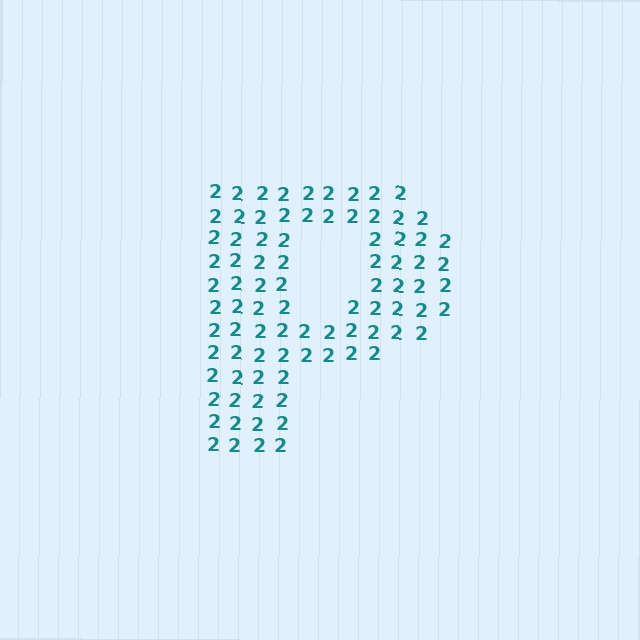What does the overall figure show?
The overall figure shows the letter P.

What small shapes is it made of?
It is made of small digit 2's.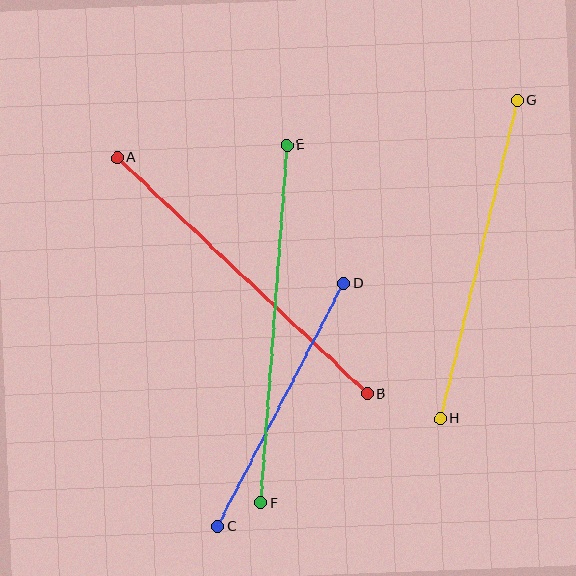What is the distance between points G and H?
The distance is approximately 327 pixels.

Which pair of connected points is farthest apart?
Points E and F are farthest apart.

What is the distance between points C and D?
The distance is approximately 274 pixels.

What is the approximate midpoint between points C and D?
The midpoint is at approximately (281, 405) pixels.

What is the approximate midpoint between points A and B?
The midpoint is at approximately (242, 276) pixels.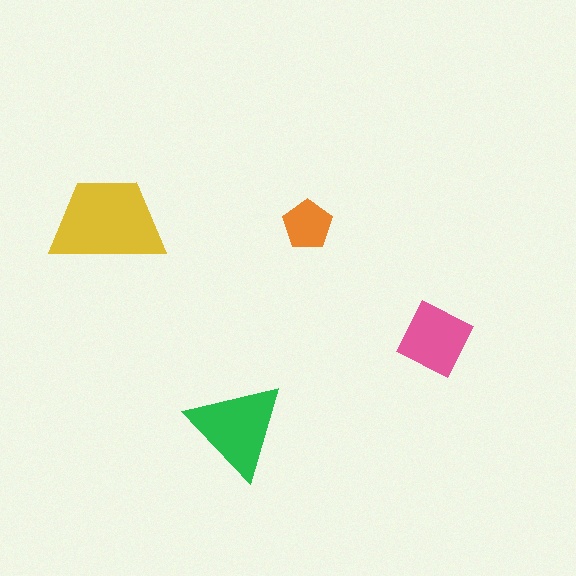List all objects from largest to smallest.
The yellow trapezoid, the green triangle, the pink diamond, the orange pentagon.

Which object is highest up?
The yellow trapezoid is topmost.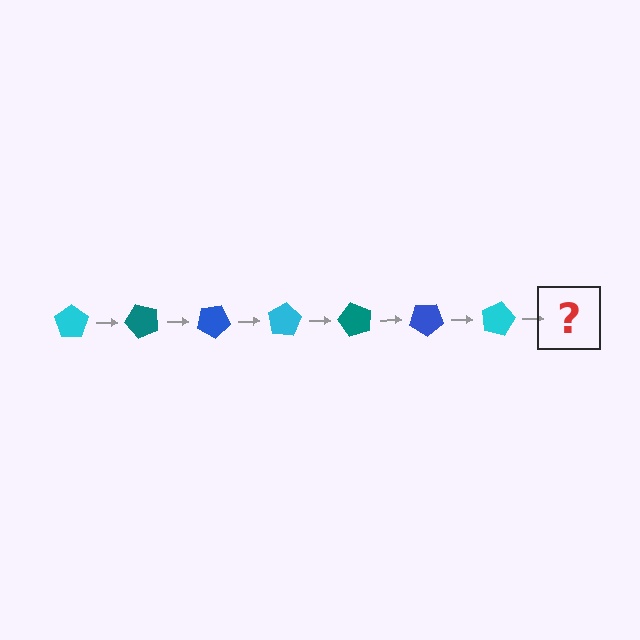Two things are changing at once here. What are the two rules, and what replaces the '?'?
The two rules are that it rotates 50 degrees each step and the color cycles through cyan, teal, and blue. The '?' should be a teal pentagon, rotated 350 degrees from the start.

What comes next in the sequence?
The next element should be a teal pentagon, rotated 350 degrees from the start.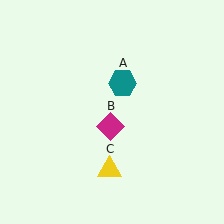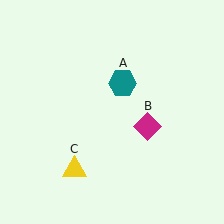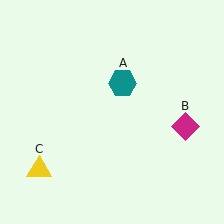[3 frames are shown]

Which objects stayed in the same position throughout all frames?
Teal hexagon (object A) remained stationary.